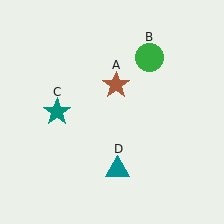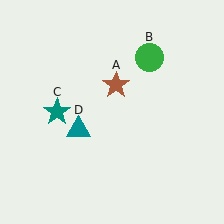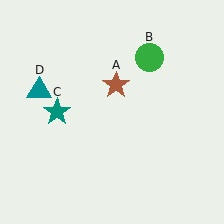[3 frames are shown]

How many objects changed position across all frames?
1 object changed position: teal triangle (object D).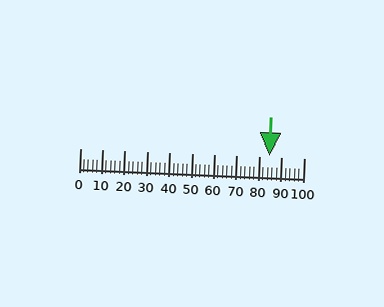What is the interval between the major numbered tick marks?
The major tick marks are spaced 10 units apart.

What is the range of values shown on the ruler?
The ruler shows values from 0 to 100.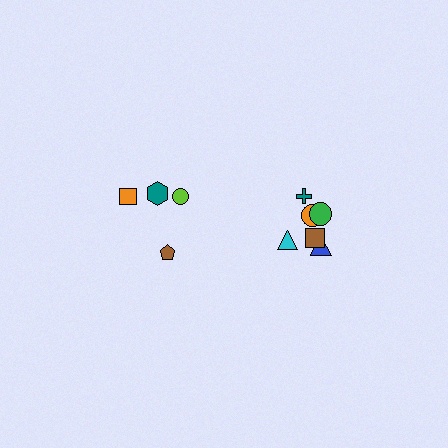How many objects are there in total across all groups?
There are 10 objects.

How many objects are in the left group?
There are 4 objects.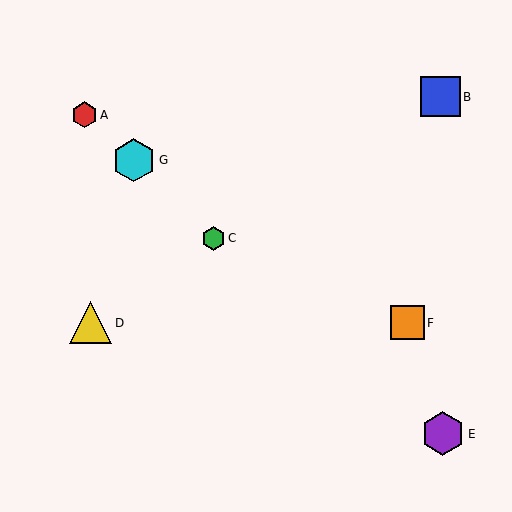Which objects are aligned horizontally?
Objects D, F are aligned horizontally.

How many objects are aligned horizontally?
2 objects (D, F) are aligned horizontally.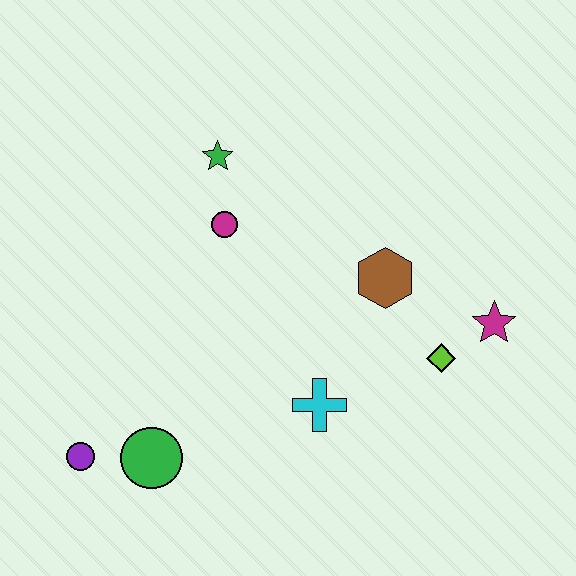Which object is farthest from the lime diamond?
The purple circle is farthest from the lime diamond.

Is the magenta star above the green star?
No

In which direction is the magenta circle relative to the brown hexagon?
The magenta circle is to the left of the brown hexagon.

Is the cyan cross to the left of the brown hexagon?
Yes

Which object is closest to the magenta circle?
The green star is closest to the magenta circle.